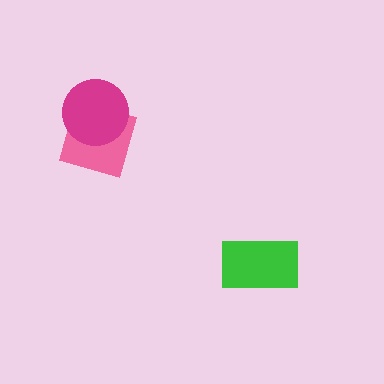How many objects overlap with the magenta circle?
1 object overlaps with the magenta circle.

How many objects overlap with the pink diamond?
1 object overlaps with the pink diamond.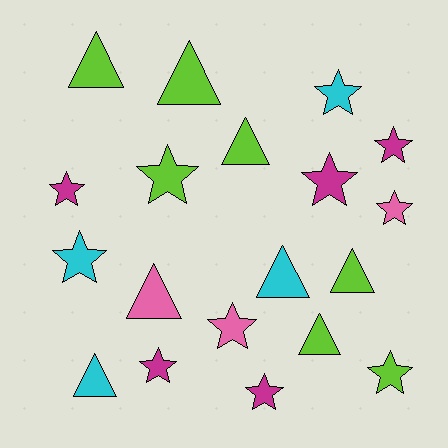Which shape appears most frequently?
Star, with 11 objects.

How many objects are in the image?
There are 19 objects.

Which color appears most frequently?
Lime, with 7 objects.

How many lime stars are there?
There are 2 lime stars.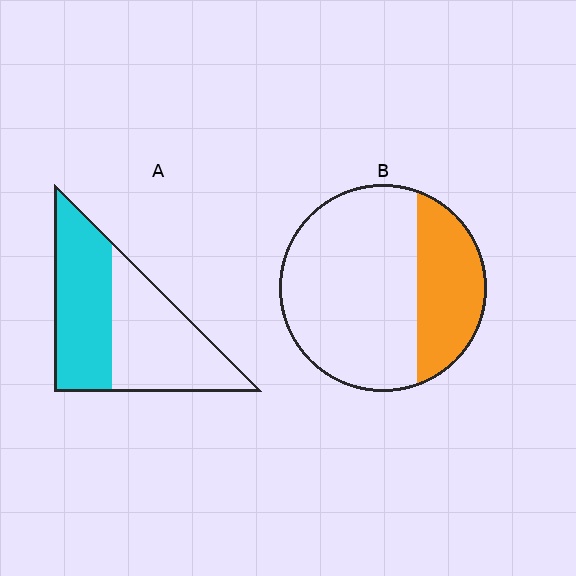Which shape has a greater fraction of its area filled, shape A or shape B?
Shape A.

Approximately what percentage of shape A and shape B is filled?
A is approximately 50% and B is approximately 30%.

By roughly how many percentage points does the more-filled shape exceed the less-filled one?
By roughly 20 percentage points (A over B).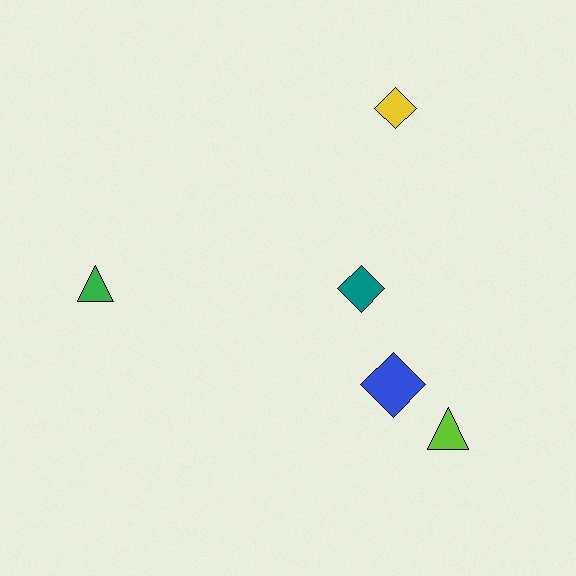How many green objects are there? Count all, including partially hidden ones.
There is 1 green object.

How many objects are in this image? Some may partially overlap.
There are 5 objects.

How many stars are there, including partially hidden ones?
There are no stars.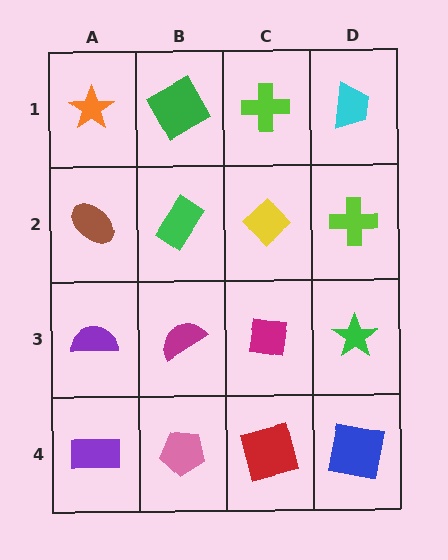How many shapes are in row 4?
4 shapes.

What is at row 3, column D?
A green star.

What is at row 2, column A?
A brown ellipse.